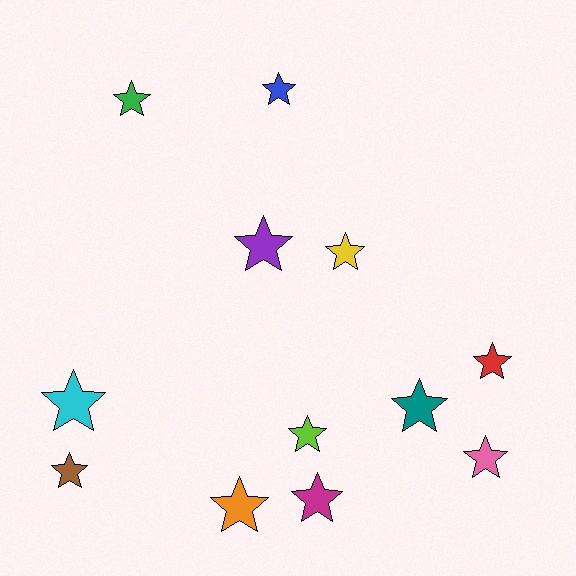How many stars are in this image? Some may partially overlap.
There are 12 stars.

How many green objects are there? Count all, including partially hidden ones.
There is 1 green object.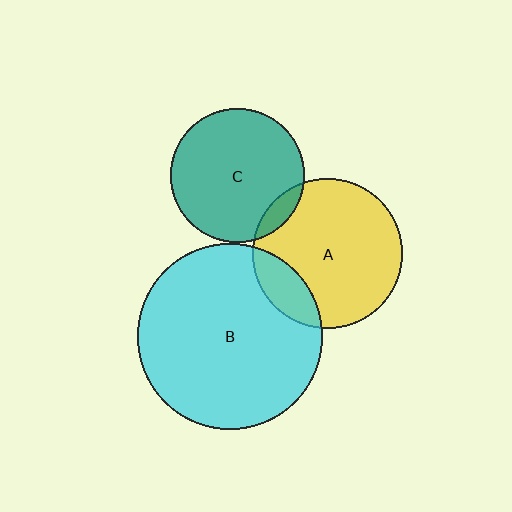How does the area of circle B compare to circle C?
Approximately 1.9 times.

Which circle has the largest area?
Circle B (cyan).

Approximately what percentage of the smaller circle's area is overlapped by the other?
Approximately 10%.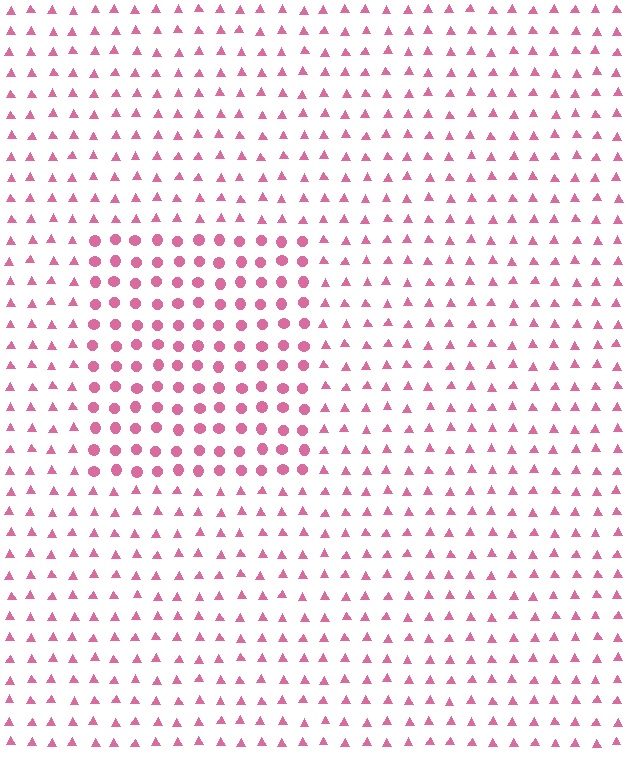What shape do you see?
I see a rectangle.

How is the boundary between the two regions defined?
The boundary is defined by a change in element shape: circles inside vs. triangles outside. All elements share the same color and spacing.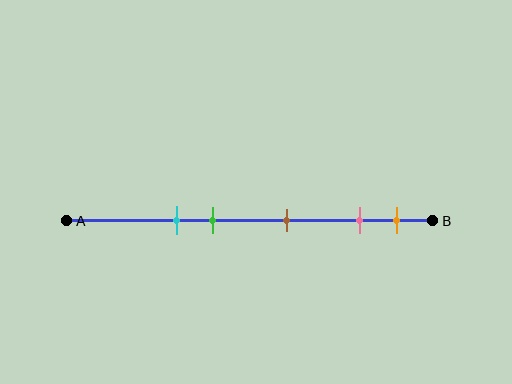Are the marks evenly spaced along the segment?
No, the marks are not evenly spaced.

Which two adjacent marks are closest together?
The pink and orange marks are the closest adjacent pair.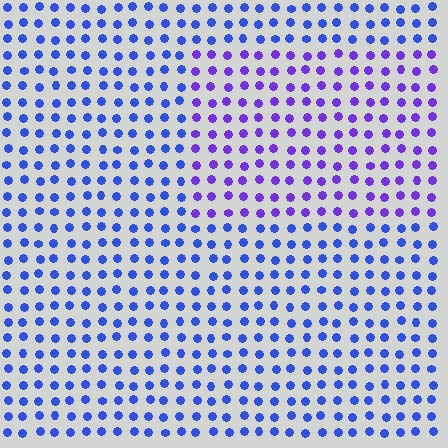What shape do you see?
I see a rectangle.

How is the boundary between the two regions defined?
The boundary is defined purely by a slight shift in hue (about 34 degrees). Spacing, size, and orientation are identical on both sides.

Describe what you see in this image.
The image is filled with small blue elements in a uniform arrangement. A rectangle-shaped region is visible where the elements are tinted to a slightly different hue, forming a subtle color boundary.